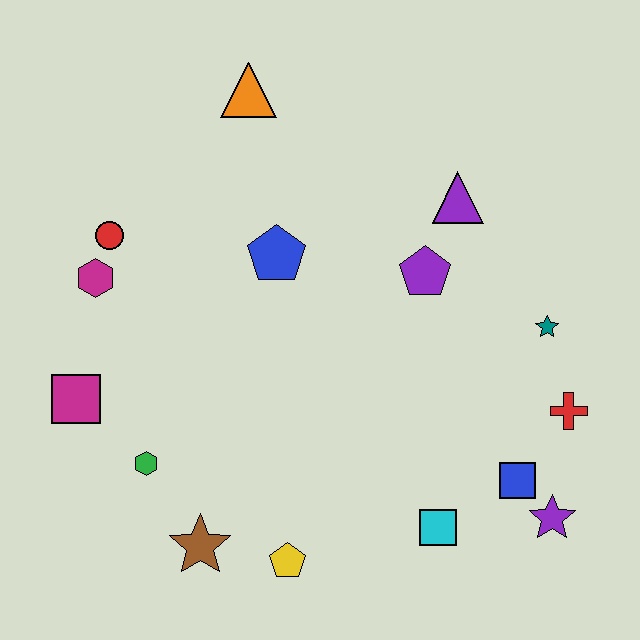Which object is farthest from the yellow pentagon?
The orange triangle is farthest from the yellow pentagon.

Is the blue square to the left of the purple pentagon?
No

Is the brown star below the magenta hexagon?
Yes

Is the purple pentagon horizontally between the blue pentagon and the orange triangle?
No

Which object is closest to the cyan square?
The blue square is closest to the cyan square.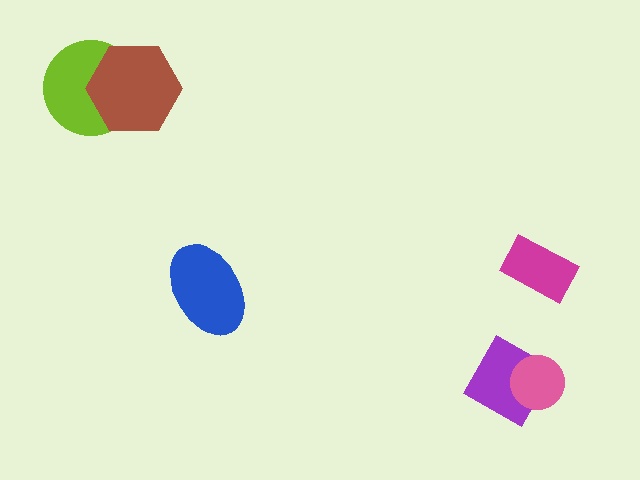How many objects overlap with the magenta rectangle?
0 objects overlap with the magenta rectangle.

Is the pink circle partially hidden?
No, no other shape covers it.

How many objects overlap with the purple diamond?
1 object overlaps with the purple diamond.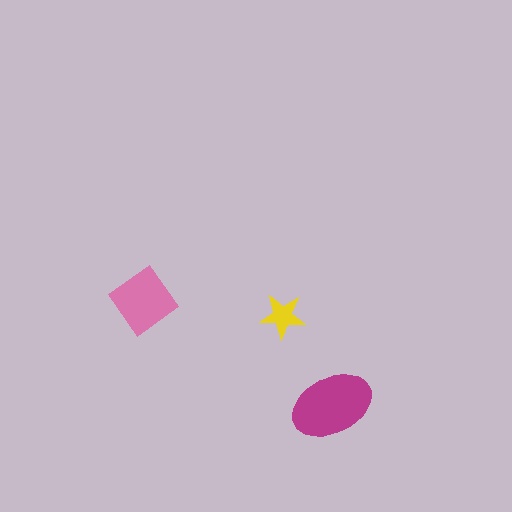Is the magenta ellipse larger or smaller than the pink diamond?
Larger.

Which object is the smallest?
The yellow star.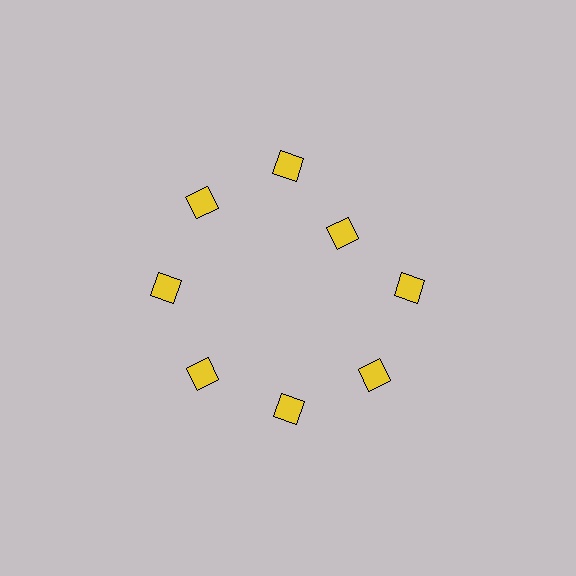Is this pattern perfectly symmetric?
No. The 8 yellow diamonds are arranged in a ring, but one element near the 2 o'clock position is pulled inward toward the center, breaking the 8-fold rotational symmetry.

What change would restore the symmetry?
The symmetry would be restored by moving it outward, back onto the ring so that all 8 diamonds sit at equal angles and equal distance from the center.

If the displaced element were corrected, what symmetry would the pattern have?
It would have 8-fold rotational symmetry — the pattern would map onto itself every 45 degrees.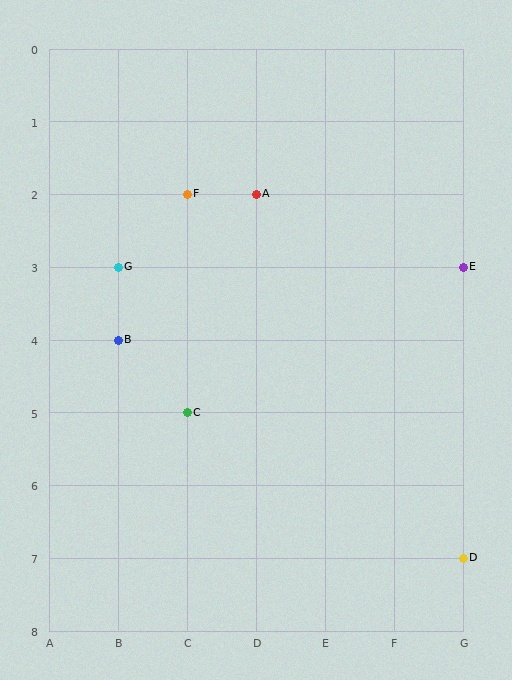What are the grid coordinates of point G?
Point G is at grid coordinates (B, 3).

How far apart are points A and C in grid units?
Points A and C are 1 column and 3 rows apart (about 3.2 grid units diagonally).